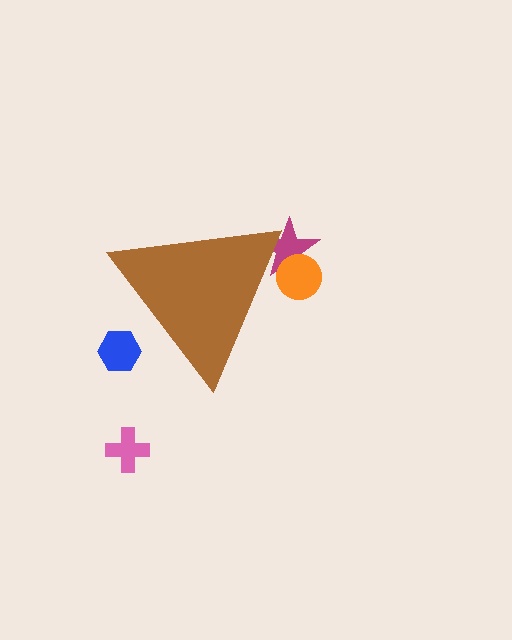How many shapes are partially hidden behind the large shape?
3 shapes are partially hidden.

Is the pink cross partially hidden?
No, the pink cross is fully visible.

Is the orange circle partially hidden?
Yes, the orange circle is partially hidden behind the brown triangle.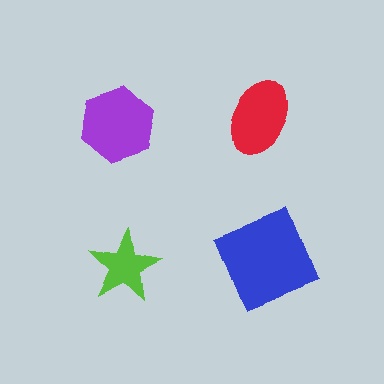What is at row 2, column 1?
A lime star.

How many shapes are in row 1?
2 shapes.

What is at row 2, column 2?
A blue square.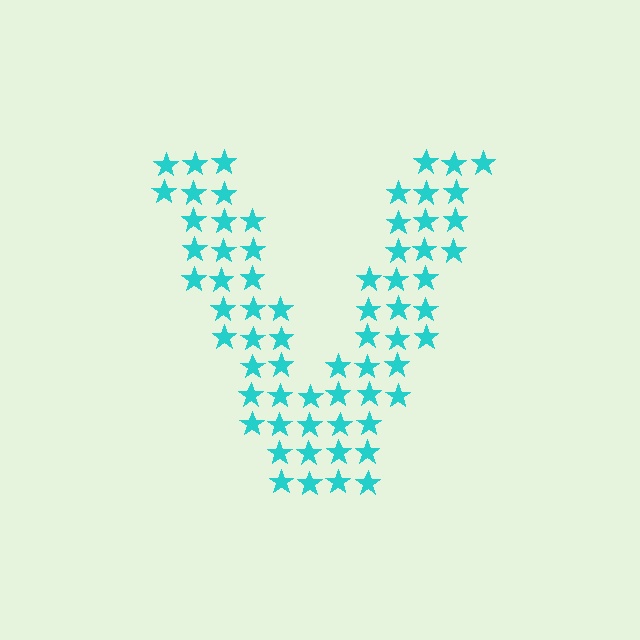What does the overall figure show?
The overall figure shows the letter V.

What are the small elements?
The small elements are stars.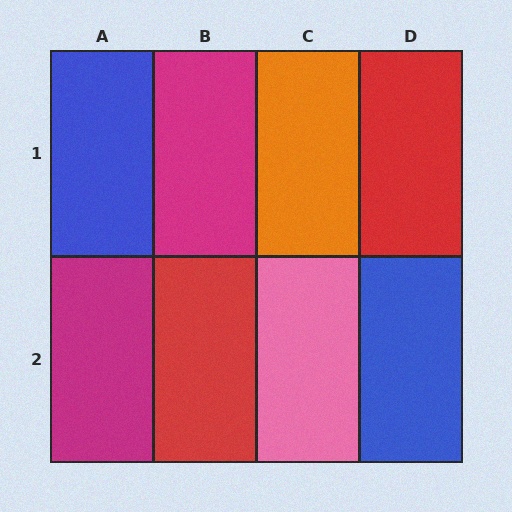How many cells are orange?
1 cell is orange.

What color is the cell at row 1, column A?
Blue.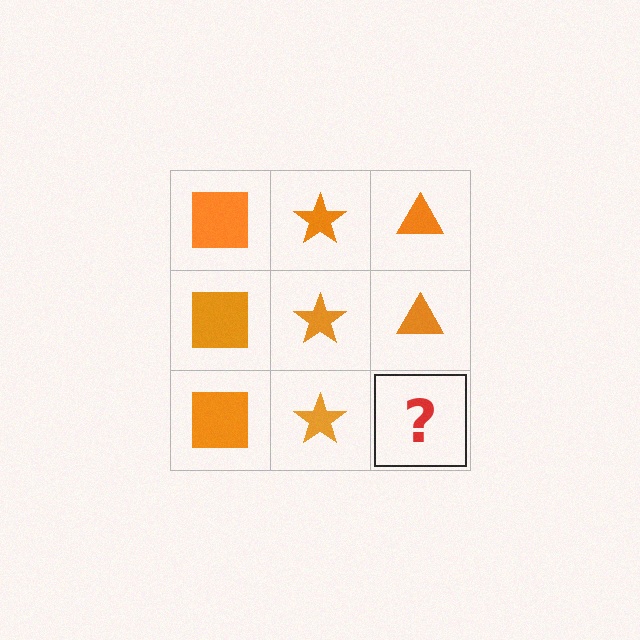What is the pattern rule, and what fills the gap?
The rule is that each column has a consistent shape. The gap should be filled with an orange triangle.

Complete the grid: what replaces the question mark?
The question mark should be replaced with an orange triangle.